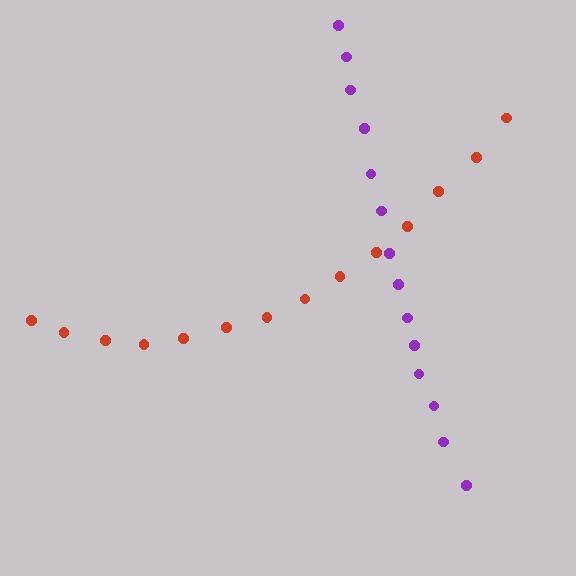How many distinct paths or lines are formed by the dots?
There are 2 distinct paths.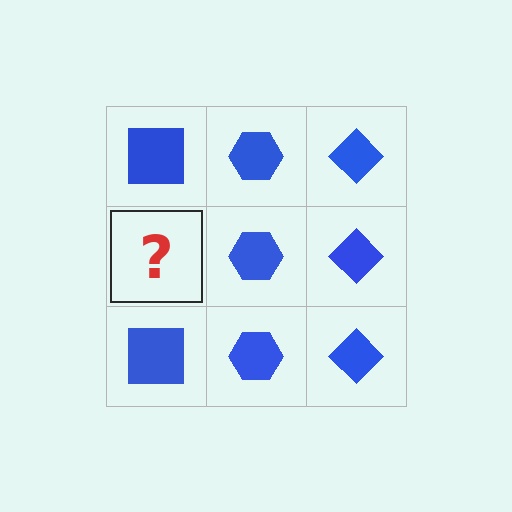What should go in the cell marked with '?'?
The missing cell should contain a blue square.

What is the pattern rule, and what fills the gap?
The rule is that each column has a consistent shape. The gap should be filled with a blue square.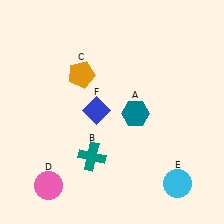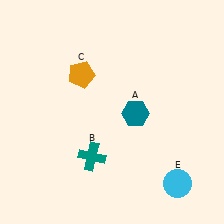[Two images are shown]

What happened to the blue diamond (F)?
The blue diamond (F) was removed in Image 2. It was in the top-left area of Image 1.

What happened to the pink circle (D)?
The pink circle (D) was removed in Image 2. It was in the bottom-left area of Image 1.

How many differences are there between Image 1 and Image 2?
There are 2 differences between the two images.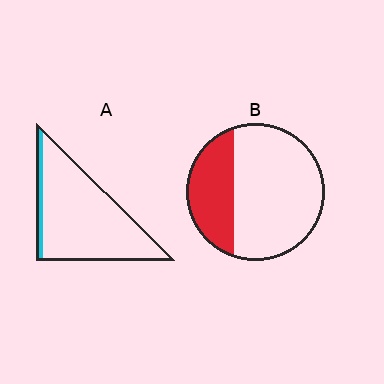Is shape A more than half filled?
No.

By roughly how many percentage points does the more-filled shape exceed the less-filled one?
By roughly 20 percentage points (B over A).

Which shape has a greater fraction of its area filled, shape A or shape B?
Shape B.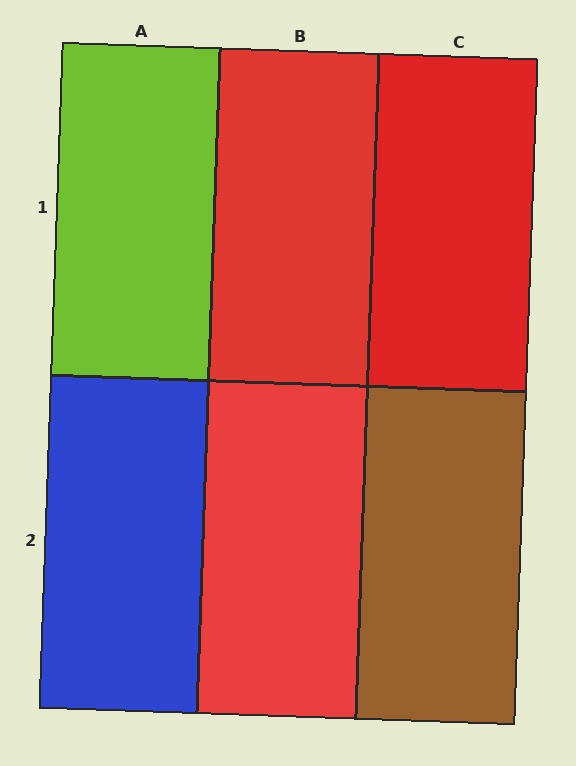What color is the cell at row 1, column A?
Lime.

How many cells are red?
3 cells are red.